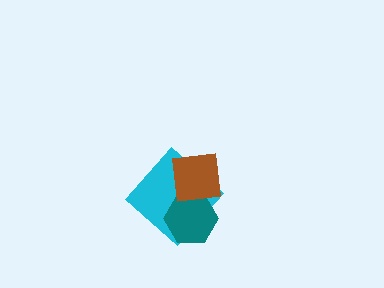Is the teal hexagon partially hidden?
Yes, it is partially covered by another shape.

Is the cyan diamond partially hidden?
Yes, it is partially covered by another shape.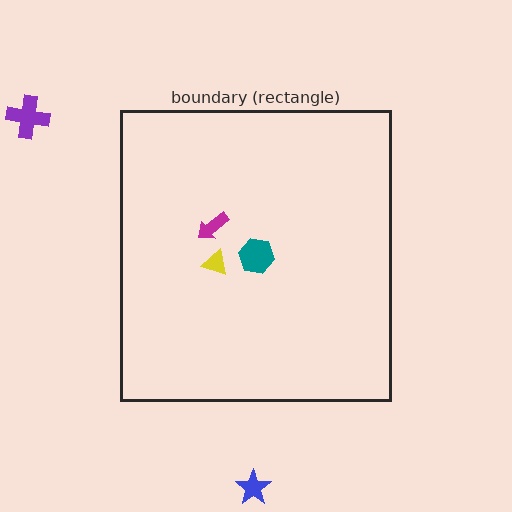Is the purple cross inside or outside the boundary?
Outside.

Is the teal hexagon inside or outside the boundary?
Inside.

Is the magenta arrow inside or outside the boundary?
Inside.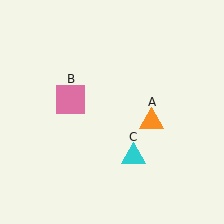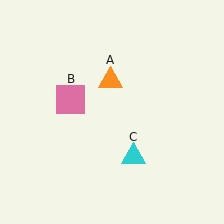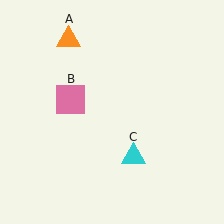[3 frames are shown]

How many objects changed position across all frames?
1 object changed position: orange triangle (object A).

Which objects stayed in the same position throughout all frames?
Pink square (object B) and cyan triangle (object C) remained stationary.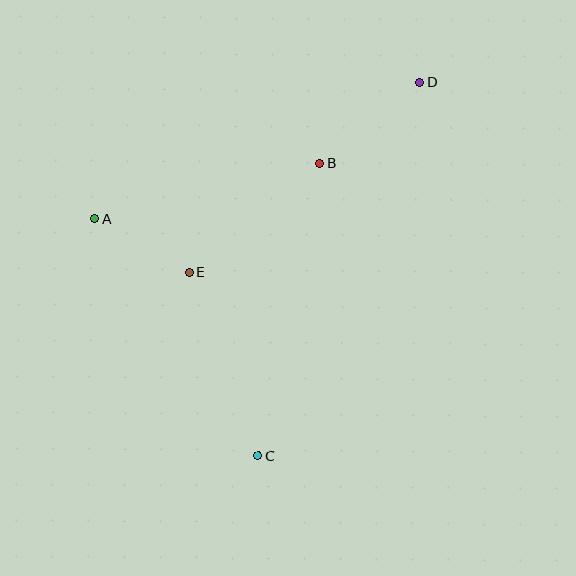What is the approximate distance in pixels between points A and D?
The distance between A and D is approximately 353 pixels.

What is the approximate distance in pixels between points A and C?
The distance between A and C is approximately 288 pixels.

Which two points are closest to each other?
Points A and E are closest to each other.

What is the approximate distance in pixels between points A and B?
The distance between A and B is approximately 233 pixels.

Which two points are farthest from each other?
Points C and D are farthest from each other.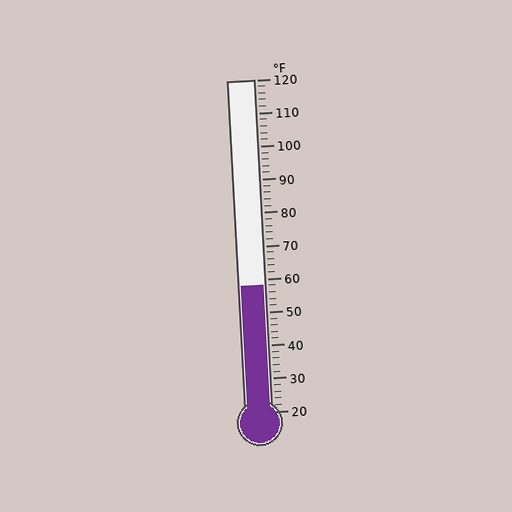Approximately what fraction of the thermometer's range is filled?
The thermometer is filled to approximately 40% of its range.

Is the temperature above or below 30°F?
The temperature is above 30°F.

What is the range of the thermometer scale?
The thermometer scale ranges from 20°F to 120°F.